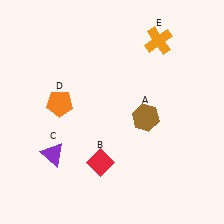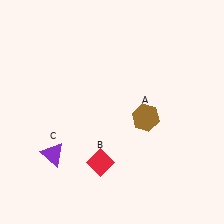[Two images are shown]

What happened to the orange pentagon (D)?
The orange pentagon (D) was removed in Image 2. It was in the top-left area of Image 1.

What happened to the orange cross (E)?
The orange cross (E) was removed in Image 2. It was in the top-right area of Image 1.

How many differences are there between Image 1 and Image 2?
There are 2 differences between the two images.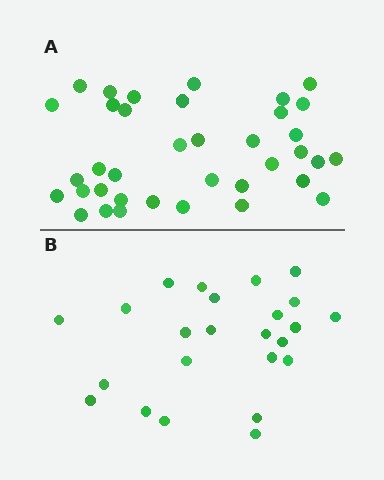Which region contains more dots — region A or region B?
Region A (the top region) has more dots.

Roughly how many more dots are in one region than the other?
Region A has approximately 15 more dots than region B.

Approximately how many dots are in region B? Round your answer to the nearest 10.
About 20 dots. (The exact count is 24, which rounds to 20.)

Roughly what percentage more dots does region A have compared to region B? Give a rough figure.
About 55% more.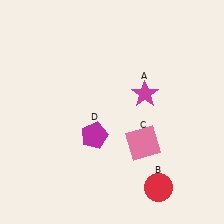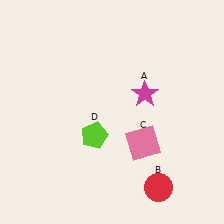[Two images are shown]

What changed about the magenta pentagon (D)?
In Image 1, D is magenta. In Image 2, it changed to lime.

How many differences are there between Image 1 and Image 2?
There is 1 difference between the two images.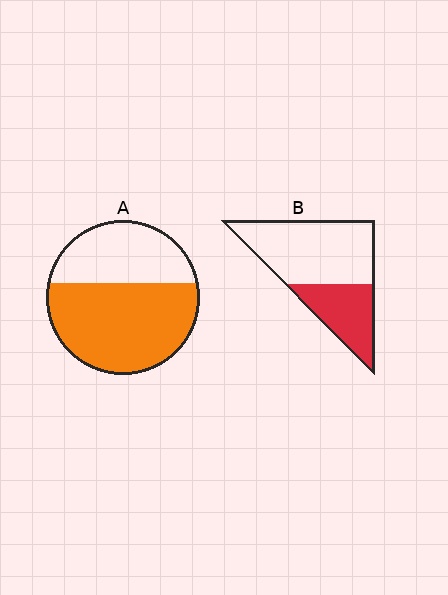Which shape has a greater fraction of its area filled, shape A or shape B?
Shape A.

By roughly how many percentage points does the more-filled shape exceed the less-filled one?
By roughly 25 percentage points (A over B).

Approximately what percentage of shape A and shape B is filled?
A is approximately 60% and B is approximately 35%.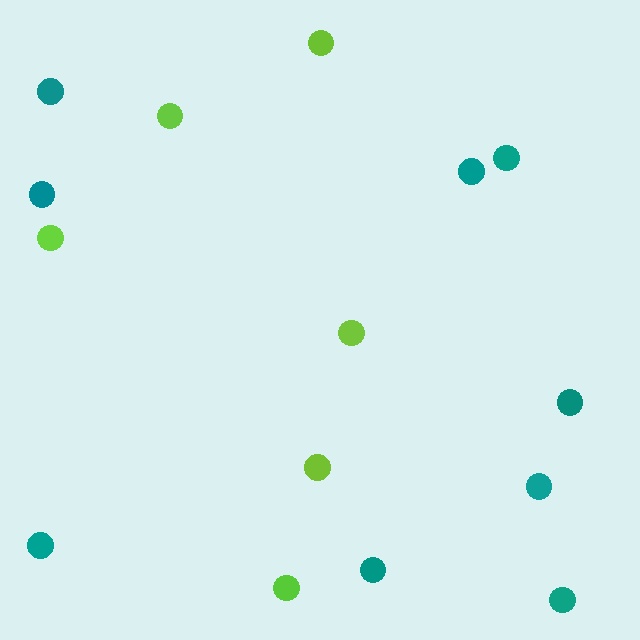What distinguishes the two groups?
There are 2 groups: one group of teal circles (9) and one group of lime circles (6).